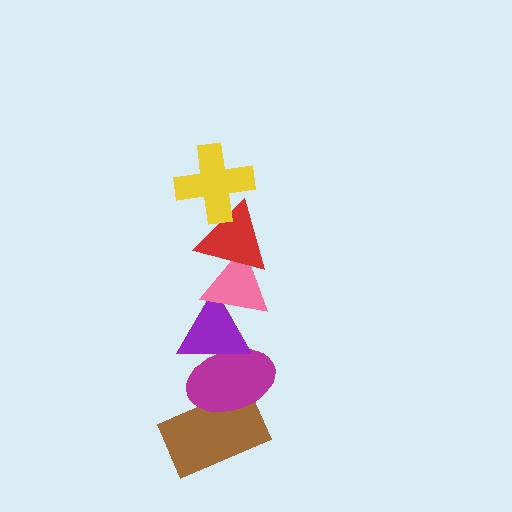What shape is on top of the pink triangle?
The red triangle is on top of the pink triangle.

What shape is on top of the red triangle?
The yellow cross is on top of the red triangle.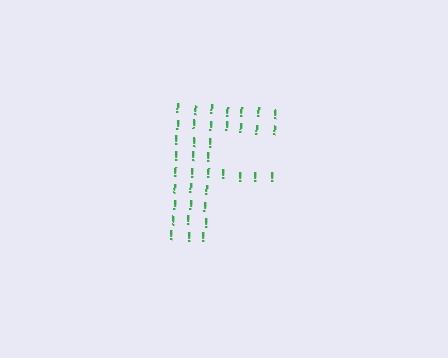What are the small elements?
The small elements are exclamation marks.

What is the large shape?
The large shape is the letter F.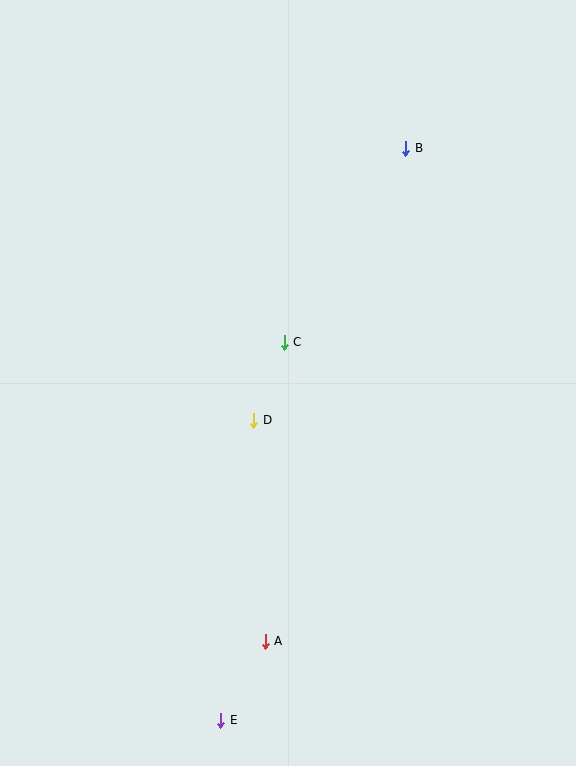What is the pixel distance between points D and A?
The distance between D and A is 221 pixels.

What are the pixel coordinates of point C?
Point C is at (284, 342).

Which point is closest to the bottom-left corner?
Point E is closest to the bottom-left corner.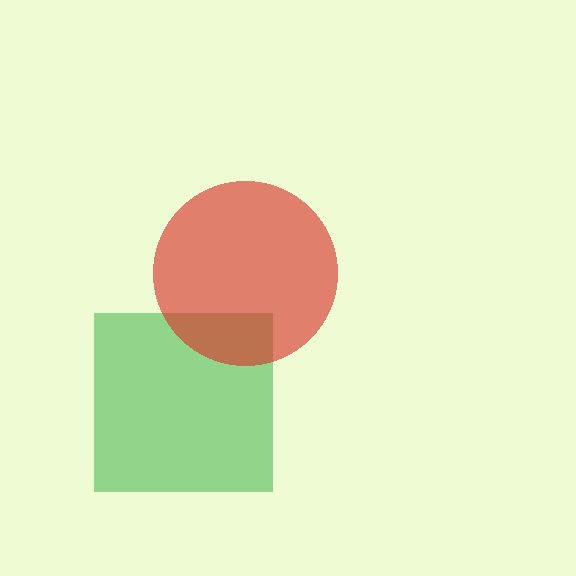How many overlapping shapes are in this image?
There are 2 overlapping shapes in the image.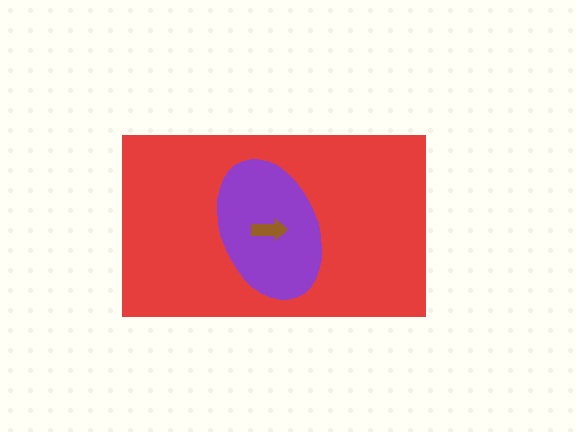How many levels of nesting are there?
3.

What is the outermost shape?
The red rectangle.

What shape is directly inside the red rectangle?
The purple ellipse.